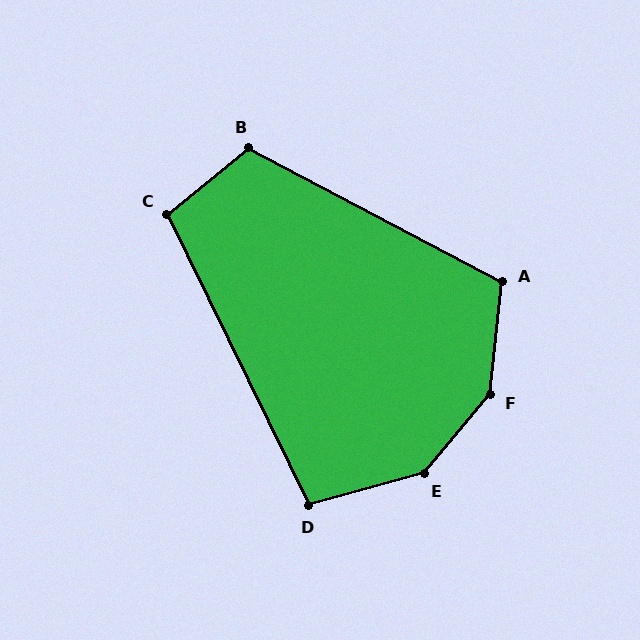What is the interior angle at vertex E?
Approximately 145 degrees (obtuse).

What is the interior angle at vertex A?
Approximately 112 degrees (obtuse).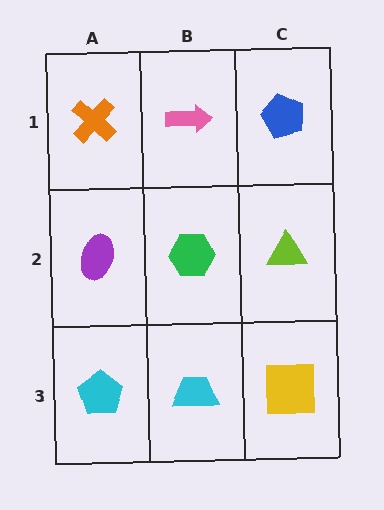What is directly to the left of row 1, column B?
An orange cross.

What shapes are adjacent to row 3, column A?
A purple ellipse (row 2, column A), a cyan trapezoid (row 3, column B).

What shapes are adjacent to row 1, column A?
A purple ellipse (row 2, column A), a pink arrow (row 1, column B).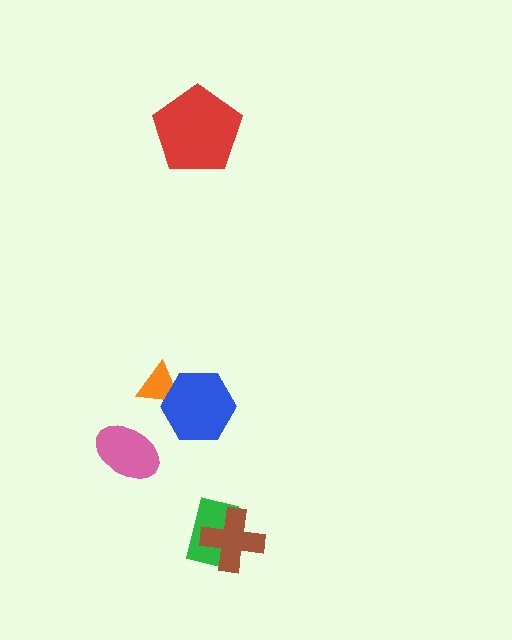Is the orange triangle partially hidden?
Yes, it is partially covered by another shape.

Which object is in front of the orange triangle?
The blue hexagon is in front of the orange triangle.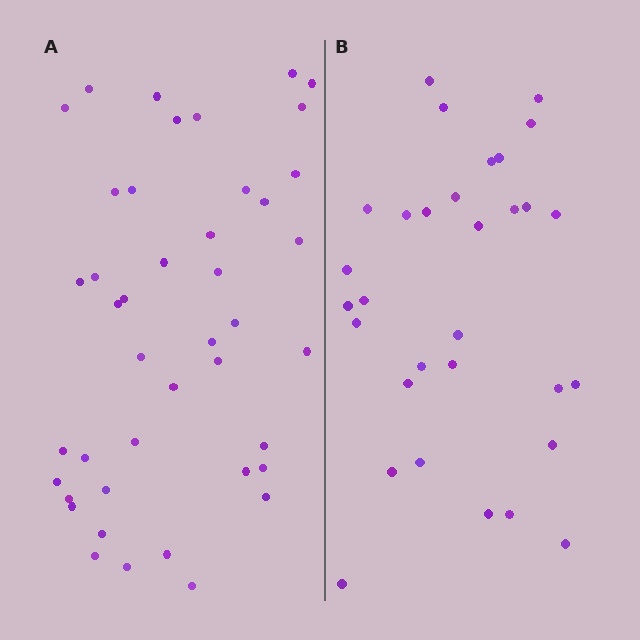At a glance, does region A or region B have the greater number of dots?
Region A (the left region) has more dots.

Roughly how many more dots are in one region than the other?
Region A has roughly 12 or so more dots than region B.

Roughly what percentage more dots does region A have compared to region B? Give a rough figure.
About 40% more.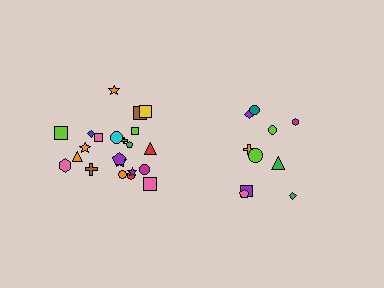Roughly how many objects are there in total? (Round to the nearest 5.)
Roughly 30 objects in total.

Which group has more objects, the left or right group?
The left group.